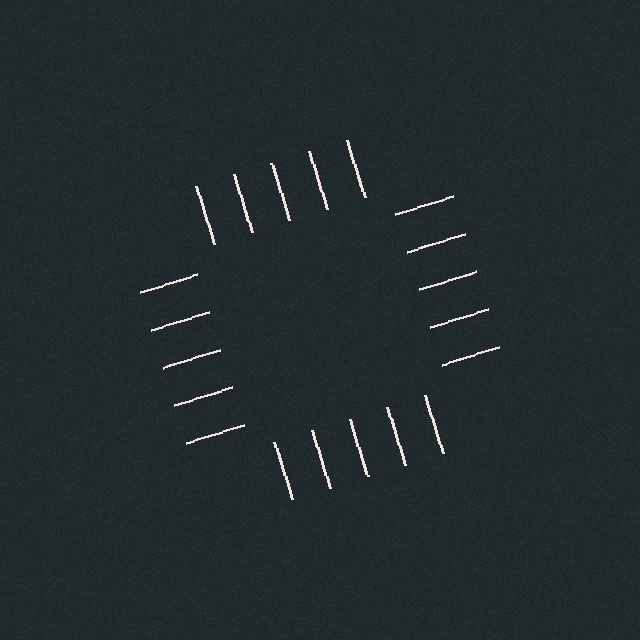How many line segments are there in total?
20 — 5 along each of the 4 edges.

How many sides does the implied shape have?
4 sides — the line-ends trace a square.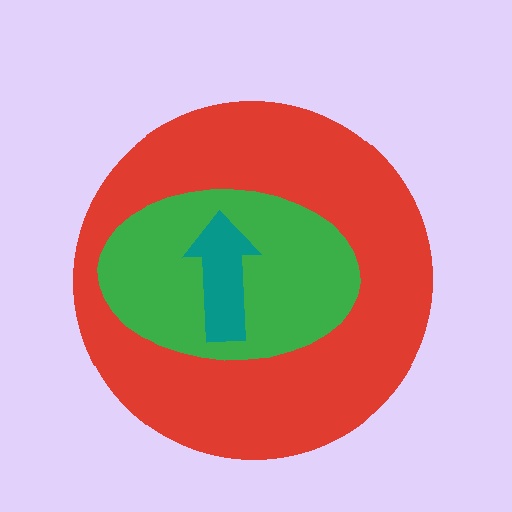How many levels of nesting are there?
3.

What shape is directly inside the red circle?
The green ellipse.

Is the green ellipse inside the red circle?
Yes.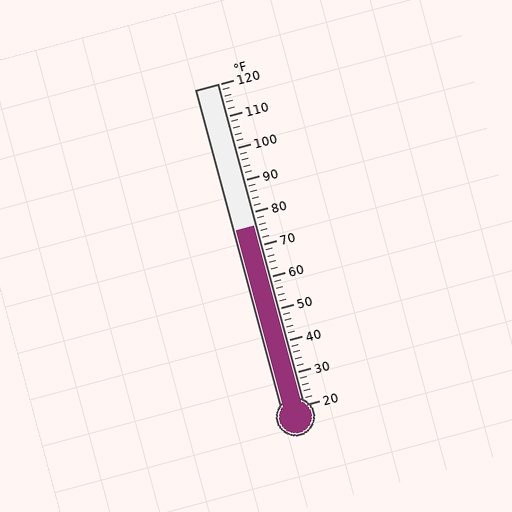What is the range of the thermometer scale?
The thermometer scale ranges from 20°F to 120°F.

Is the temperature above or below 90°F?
The temperature is below 90°F.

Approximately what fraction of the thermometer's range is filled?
The thermometer is filled to approximately 55% of its range.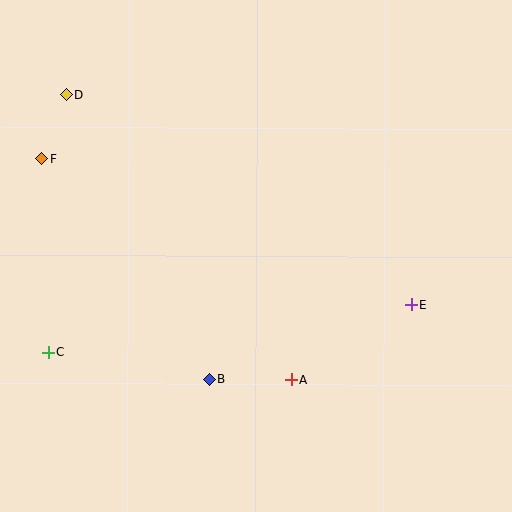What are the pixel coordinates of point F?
Point F is at (41, 159).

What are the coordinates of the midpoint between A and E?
The midpoint between A and E is at (351, 342).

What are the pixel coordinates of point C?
Point C is at (49, 352).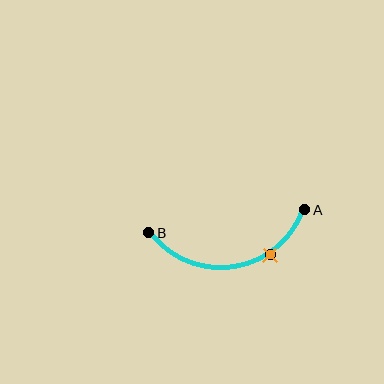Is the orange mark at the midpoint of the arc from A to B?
No. The orange mark lies on the arc but is closer to endpoint A. The arc midpoint would be at the point on the curve equidistant along the arc from both A and B.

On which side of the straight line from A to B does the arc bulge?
The arc bulges below the straight line connecting A and B.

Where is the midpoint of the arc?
The arc midpoint is the point on the curve farthest from the straight line joining A and B. It sits below that line.